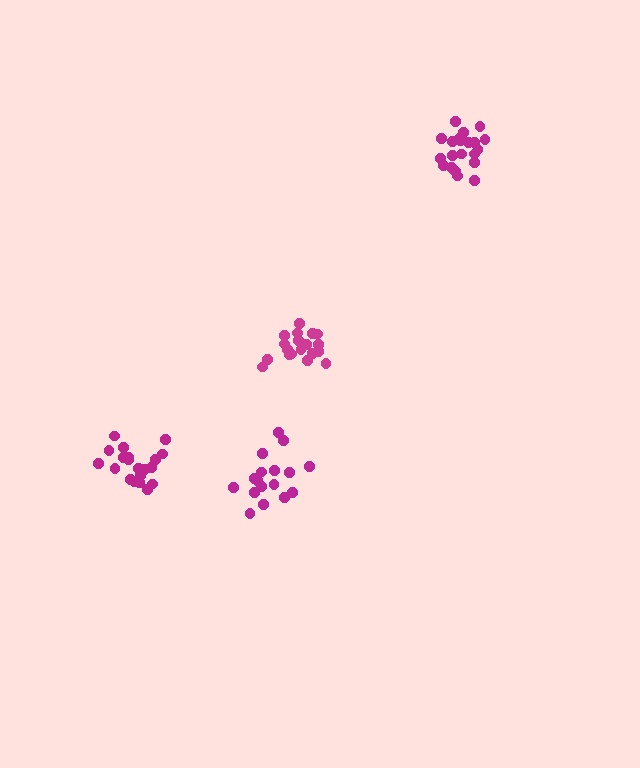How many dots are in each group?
Group 1: 19 dots, Group 2: 21 dots, Group 3: 21 dots, Group 4: 18 dots (79 total).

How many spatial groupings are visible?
There are 4 spatial groupings.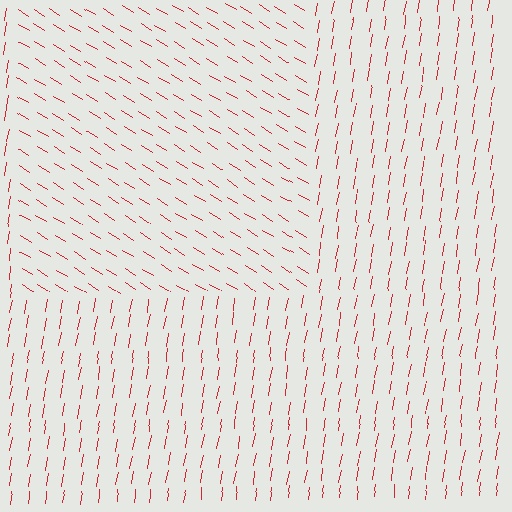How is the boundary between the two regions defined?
The boundary is defined purely by a change in line orientation (approximately 68 degrees difference). All lines are the same color and thickness.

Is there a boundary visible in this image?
Yes, there is a texture boundary formed by a change in line orientation.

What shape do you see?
I see a rectangle.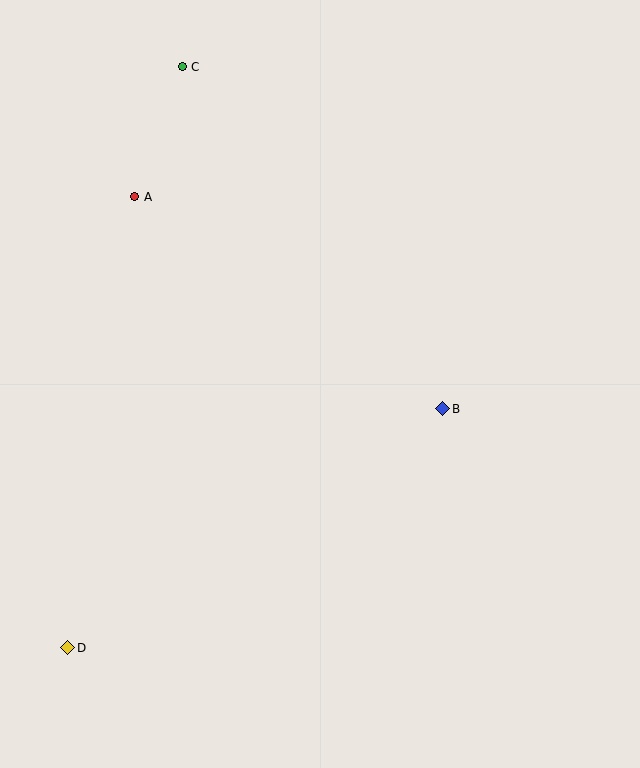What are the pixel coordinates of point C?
Point C is at (182, 67).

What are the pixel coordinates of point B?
Point B is at (443, 409).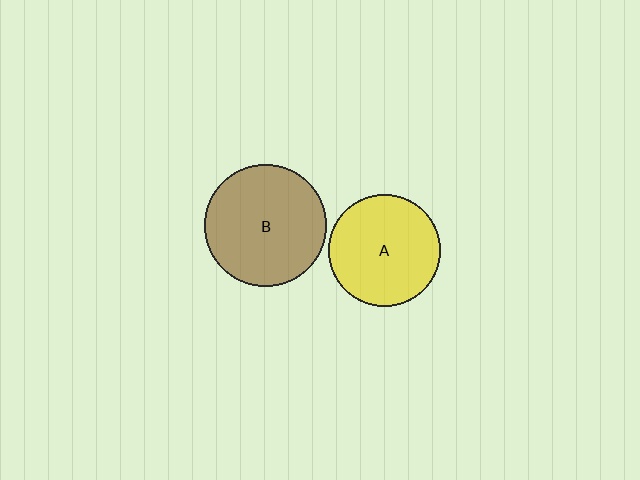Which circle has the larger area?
Circle B (brown).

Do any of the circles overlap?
No, none of the circles overlap.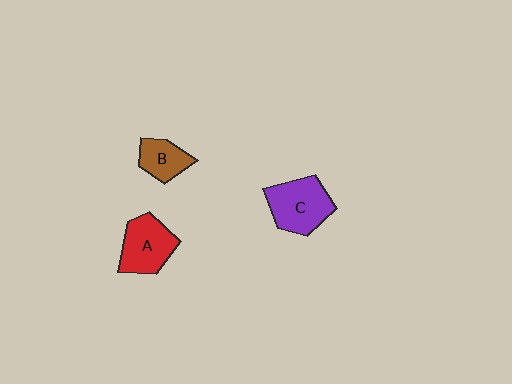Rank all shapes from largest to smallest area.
From largest to smallest: C (purple), A (red), B (brown).